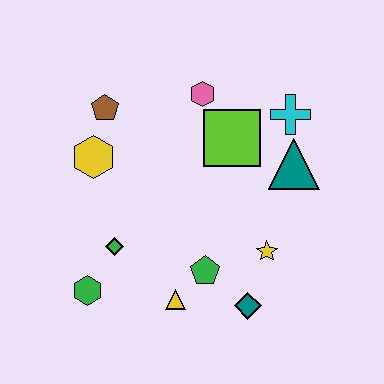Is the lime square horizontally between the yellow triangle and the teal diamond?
Yes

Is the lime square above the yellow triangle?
Yes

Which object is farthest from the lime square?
The green hexagon is farthest from the lime square.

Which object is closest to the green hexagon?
The green diamond is closest to the green hexagon.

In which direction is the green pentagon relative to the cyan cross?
The green pentagon is below the cyan cross.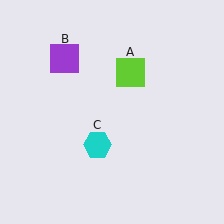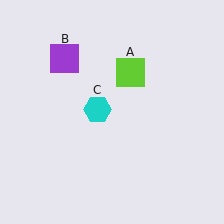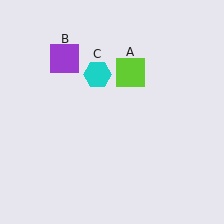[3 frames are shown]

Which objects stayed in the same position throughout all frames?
Lime square (object A) and purple square (object B) remained stationary.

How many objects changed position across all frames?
1 object changed position: cyan hexagon (object C).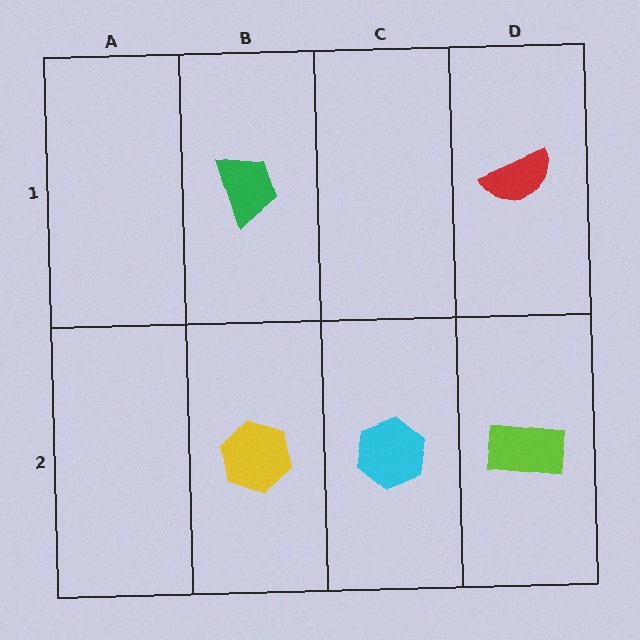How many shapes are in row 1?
2 shapes.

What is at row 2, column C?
A cyan hexagon.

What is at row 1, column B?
A green trapezoid.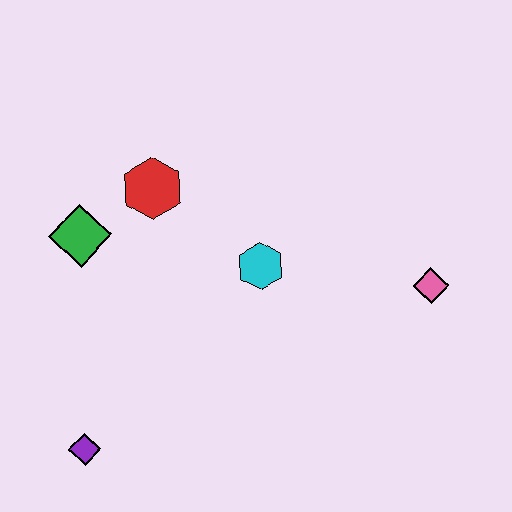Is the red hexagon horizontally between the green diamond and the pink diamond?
Yes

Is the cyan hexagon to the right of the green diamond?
Yes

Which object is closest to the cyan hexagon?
The red hexagon is closest to the cyan hexagon.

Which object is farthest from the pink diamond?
The purple diamond is farthest from the pink diamond.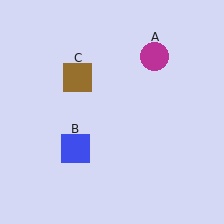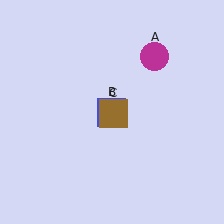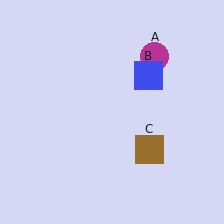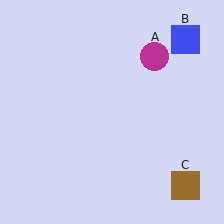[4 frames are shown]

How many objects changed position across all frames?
2 objects changed position: blue square (object B), brown square (object C).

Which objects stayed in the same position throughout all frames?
Magenta circle (object A) remained stationary.